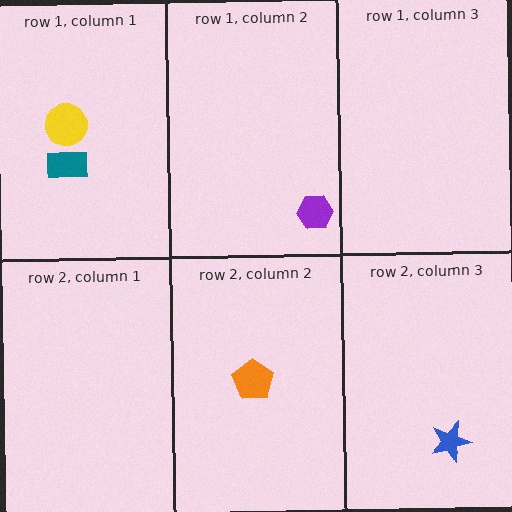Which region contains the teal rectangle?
The row 1, column 1 region.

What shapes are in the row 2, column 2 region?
The orange pentagon.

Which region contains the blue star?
The row 2, column 3 region.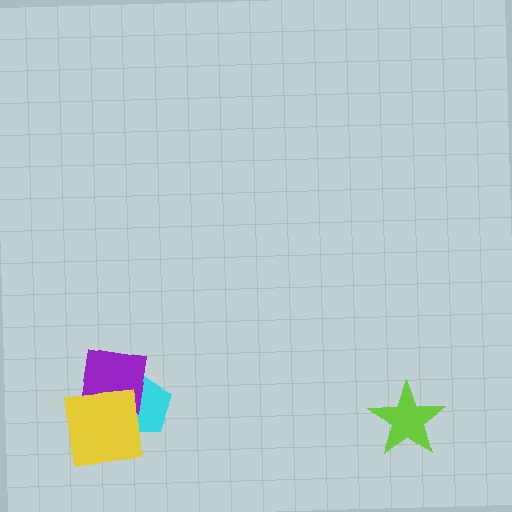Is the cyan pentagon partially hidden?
Yes, it is partially covered by another shape.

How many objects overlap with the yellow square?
2 objects overlap with the yellow square.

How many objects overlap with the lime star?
0 objects overlap with the lime star.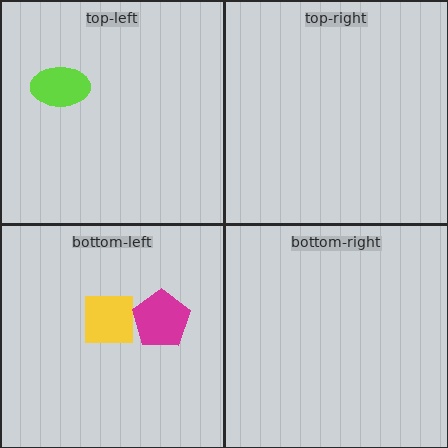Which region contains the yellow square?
The bottom-left region.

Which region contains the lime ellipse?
The top-left region.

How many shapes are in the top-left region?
1.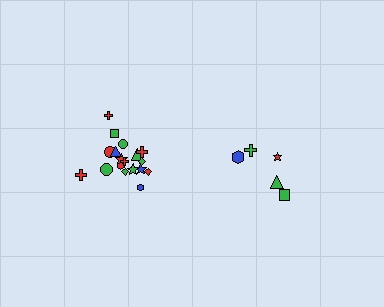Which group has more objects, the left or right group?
The left group.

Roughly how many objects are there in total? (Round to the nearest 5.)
Roughly 25 objects in total.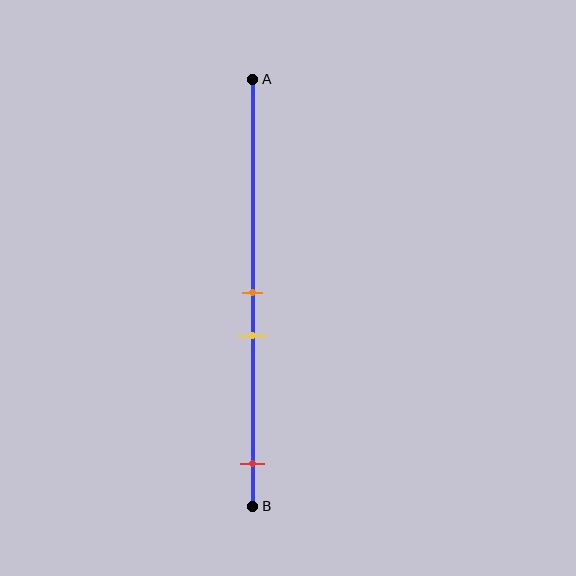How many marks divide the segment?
There are 3 marks dividing the segment.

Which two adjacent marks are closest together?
The orange and yellow marks are the closest adjacent pair.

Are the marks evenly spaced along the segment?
No, the marks are not evenly spaced.